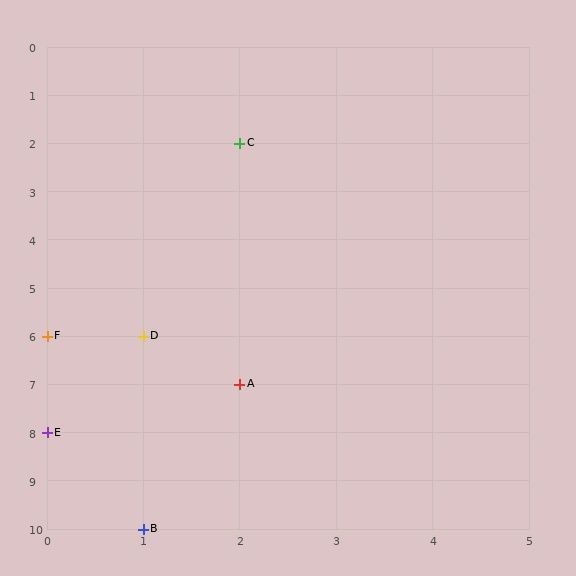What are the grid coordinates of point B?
Point B is at grid coordinates (1, 10).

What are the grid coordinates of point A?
Point A is at grid coordinates (2, 7).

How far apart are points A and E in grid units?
Points A and E are 2 columns and 1 row apart (about 2.2 grid units diagonally).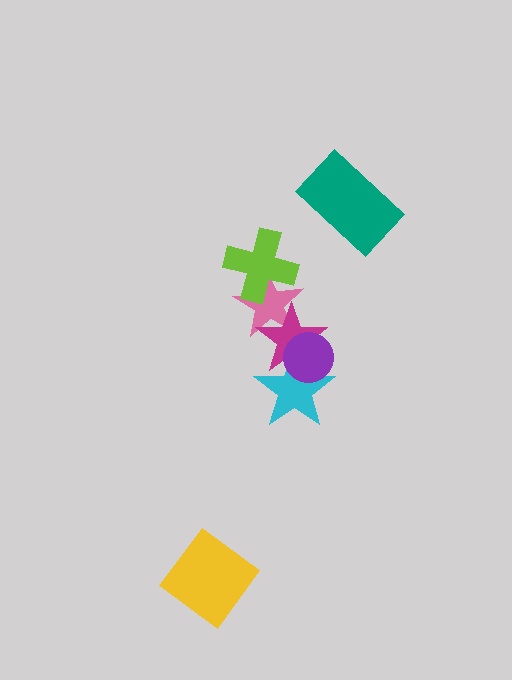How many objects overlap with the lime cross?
1 object overlaps with the lime cross.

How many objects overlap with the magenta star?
3 objects overlap with the magenta star.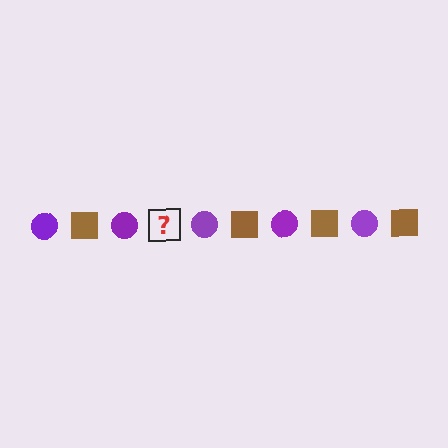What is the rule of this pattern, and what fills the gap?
The rule is that the pattern alternates between purple circle and brown square. The gap should be filled with a brown square.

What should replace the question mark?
The question mark should be replaced with a brown square.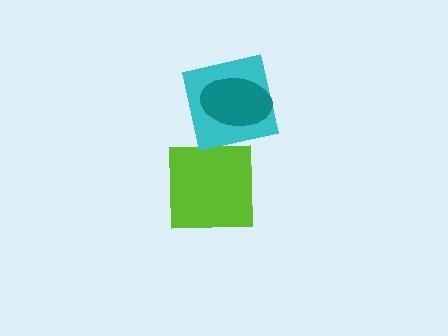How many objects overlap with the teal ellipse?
1 object overlaps with the teal ellipse.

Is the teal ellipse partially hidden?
No, no other shape covers it.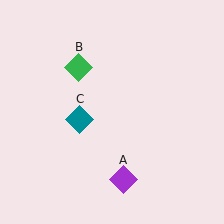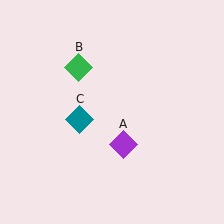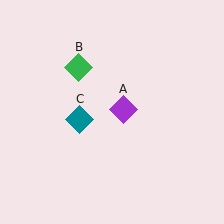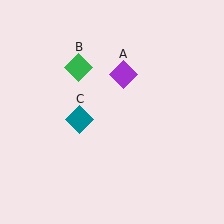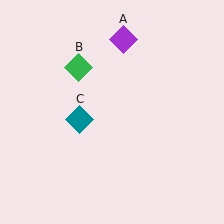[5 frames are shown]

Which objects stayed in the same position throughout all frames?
Green diamond (object B) and teal diamond (object C) remained stationary.